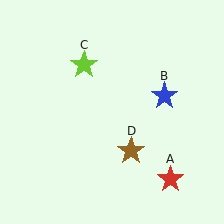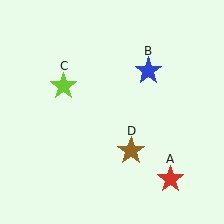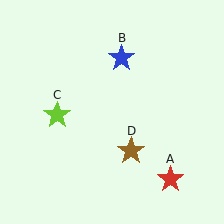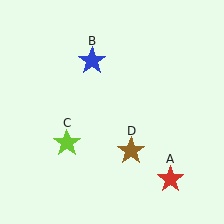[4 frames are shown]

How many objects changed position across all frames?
2 objects changed position: blue star (object B), lime star (object C).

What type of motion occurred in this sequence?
The blue star (object B), lime star (object C) rotated counterclockwise around the center of the scene.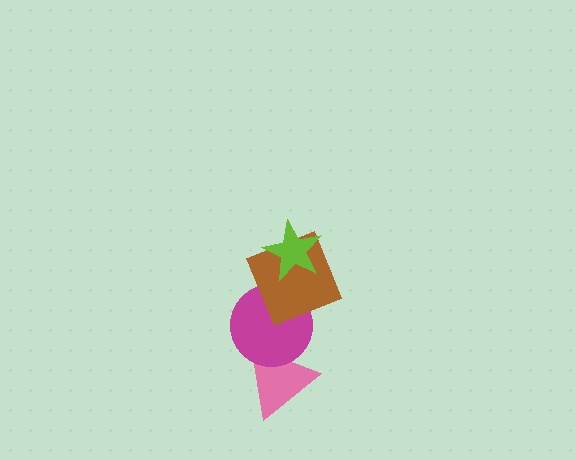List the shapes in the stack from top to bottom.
From top to bottom: the lime star, the brown square, the magenta circle, the pink triangle.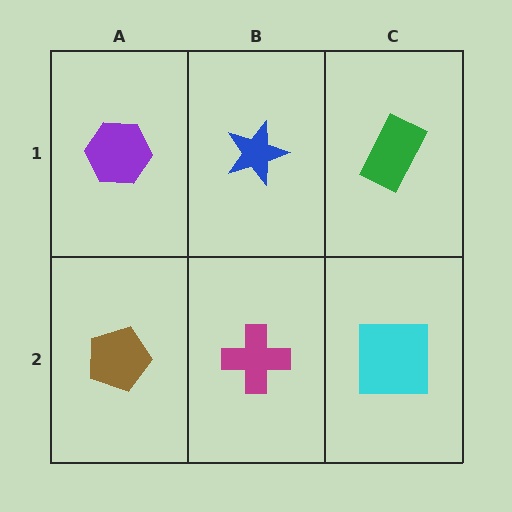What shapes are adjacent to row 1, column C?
A cyan square (row 2, column C), a blue star (row 1, column B).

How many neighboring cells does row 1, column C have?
2.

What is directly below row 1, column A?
A brown pentagon.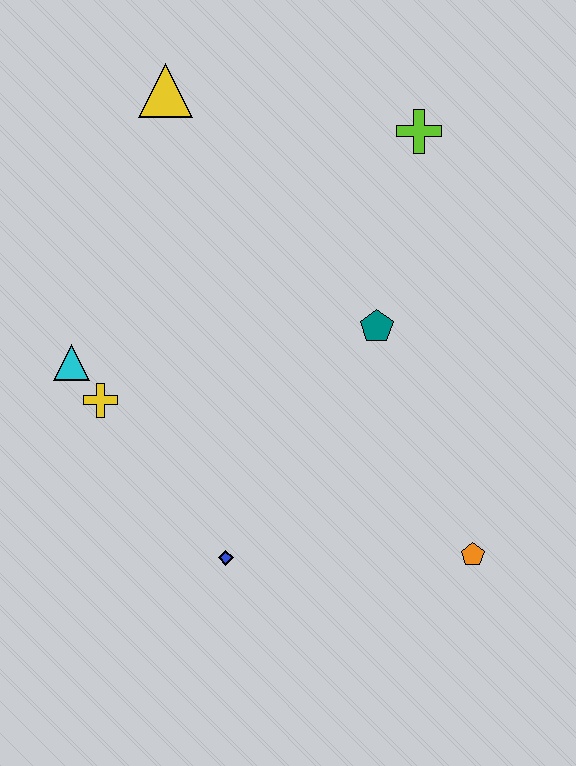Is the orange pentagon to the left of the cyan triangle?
No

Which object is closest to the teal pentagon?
The lime cross is closest to the teal pentagon.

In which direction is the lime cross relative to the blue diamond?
The lime cross is above the blue diamond.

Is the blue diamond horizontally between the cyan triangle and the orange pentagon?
Yes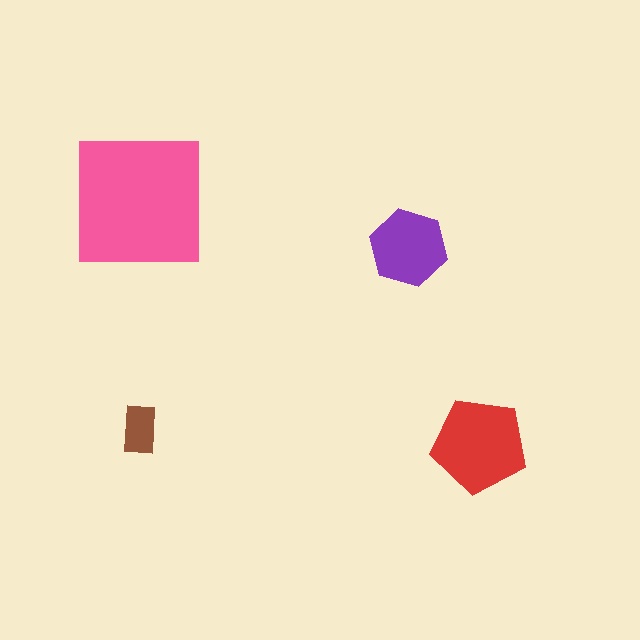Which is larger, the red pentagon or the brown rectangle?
The red pentagon.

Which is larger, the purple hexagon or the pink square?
The pink square.